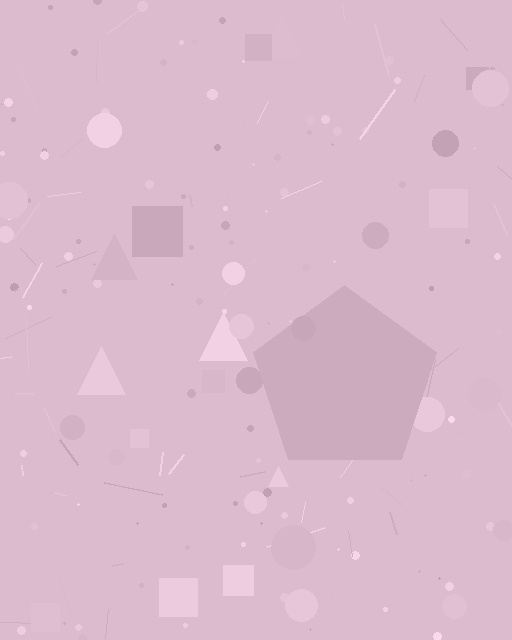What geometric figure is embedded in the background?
A pentagon is embedded in the background.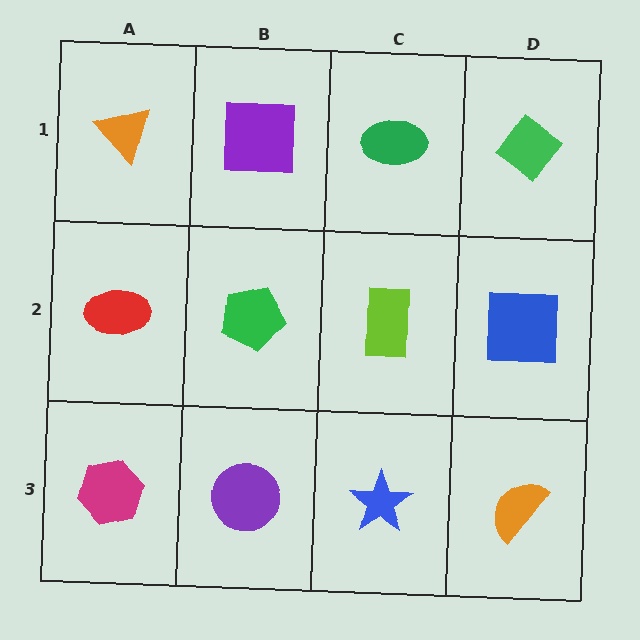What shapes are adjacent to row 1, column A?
A red ellipse (row 2, column A), a purple square (row 1, column B).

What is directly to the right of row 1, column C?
A green diamond.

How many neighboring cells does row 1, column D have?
2.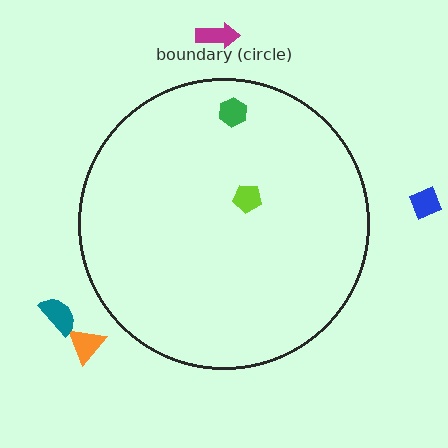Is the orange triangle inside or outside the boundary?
Outside.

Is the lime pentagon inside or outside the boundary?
Inside.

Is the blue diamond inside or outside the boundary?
Outside.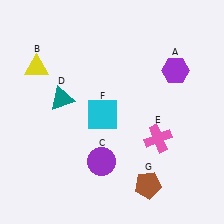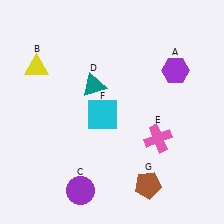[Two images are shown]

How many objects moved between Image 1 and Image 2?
2 objects moved between the two images.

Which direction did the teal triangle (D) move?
The teal triangle (D) moved right.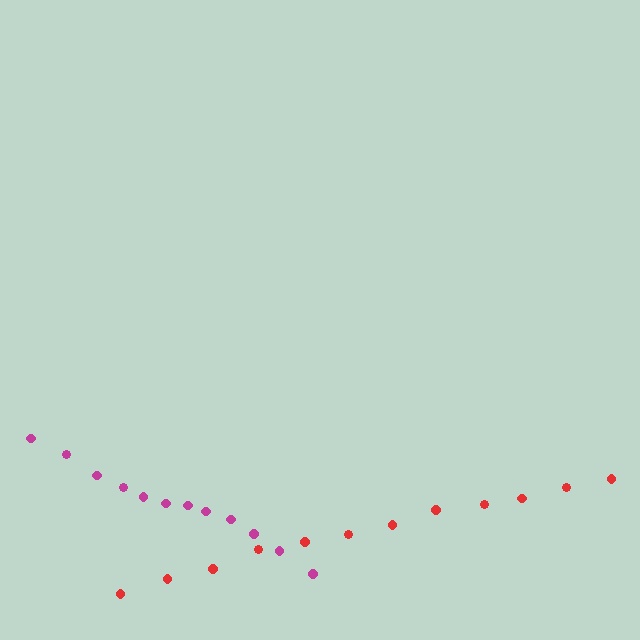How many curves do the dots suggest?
There are 2 distinct paths.